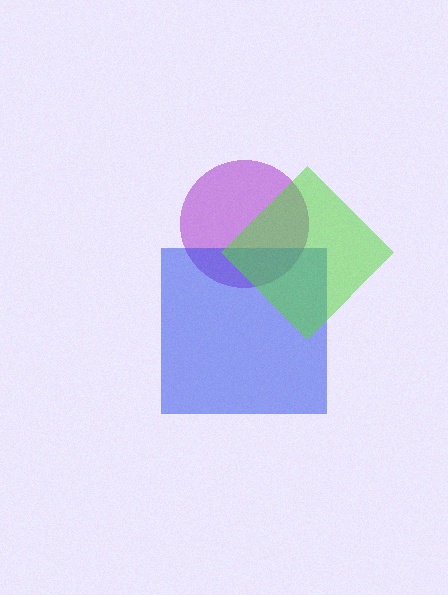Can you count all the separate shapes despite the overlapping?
Yes, there are 3 separate shapes.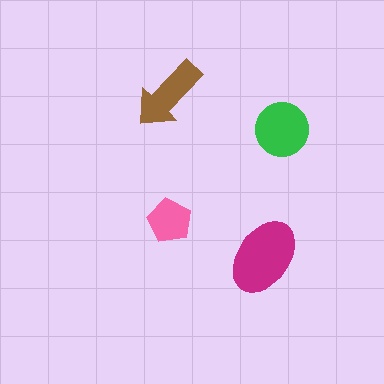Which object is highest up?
The brown arrow is topmost.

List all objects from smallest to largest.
The pink pentagon, the brown arrow, the green circle, the magenta ellipse.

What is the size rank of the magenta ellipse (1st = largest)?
1st.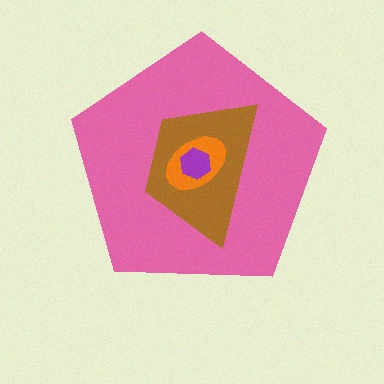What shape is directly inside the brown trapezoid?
The orange ellipse.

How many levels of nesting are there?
4.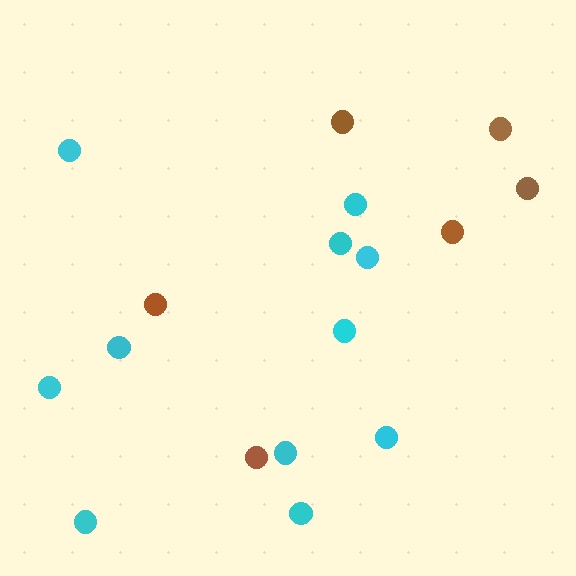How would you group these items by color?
There are 2 groups: one group of brown circles (6) and one group of cyan circles (11).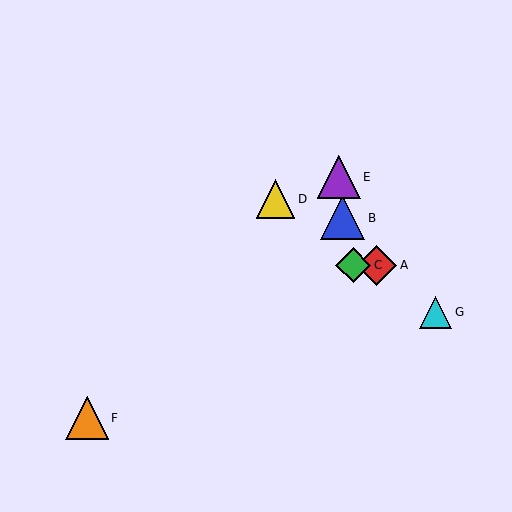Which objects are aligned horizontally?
Objects A, C are aligned horizontally.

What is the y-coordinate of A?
Object A is at y≈265.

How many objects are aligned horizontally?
2 objects (A, C) are aligned horizontally.